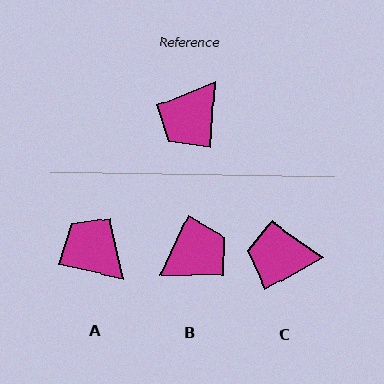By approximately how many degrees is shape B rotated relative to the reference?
Approximately 159 degrees counter-clockwise.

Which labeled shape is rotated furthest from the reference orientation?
B, about 159 degrees away.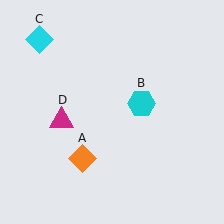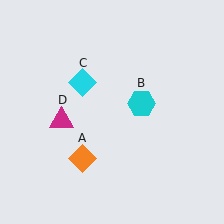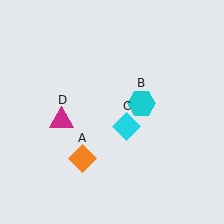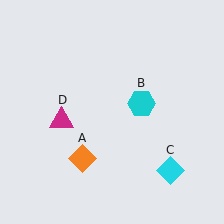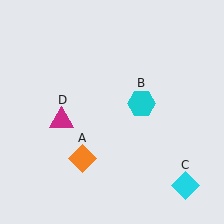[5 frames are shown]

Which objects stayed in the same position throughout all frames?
Orange diamond (object A) and cyan hexagon (object B) and magenta triangle (object D) remained stationary.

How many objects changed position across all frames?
1 object changed position: cyan diamond (object C).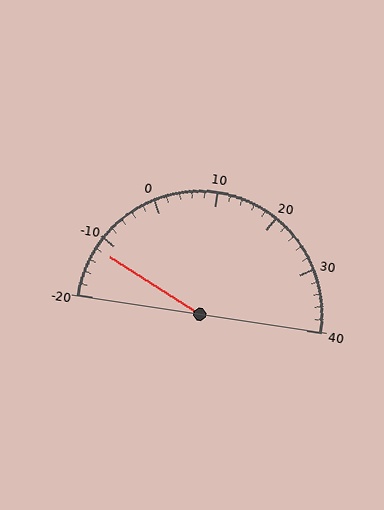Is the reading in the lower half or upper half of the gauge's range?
The reading is in the lower half of the range (-20 to 40).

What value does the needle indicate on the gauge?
The needle indicates approximately -12.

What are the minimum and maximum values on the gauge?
The gauge ranges from -20 to 40.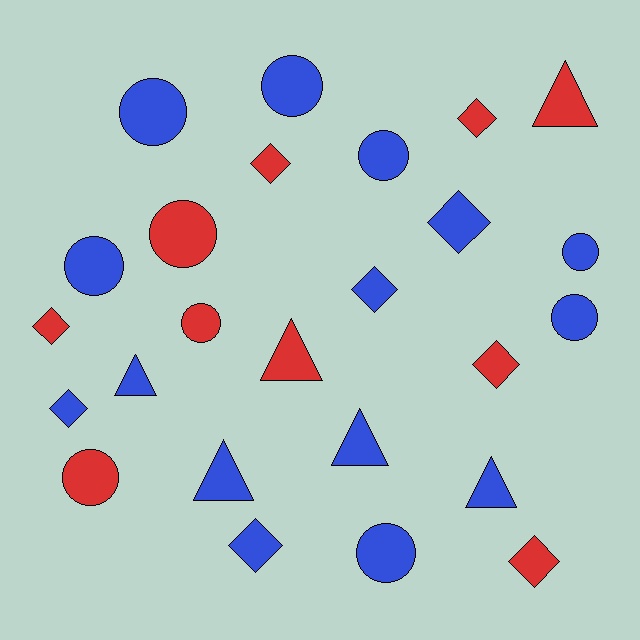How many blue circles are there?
There are 7 blue circles.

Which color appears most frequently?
Blue, with 15 objects.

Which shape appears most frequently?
Circle, with 10 objects.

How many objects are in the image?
There are 25 objects.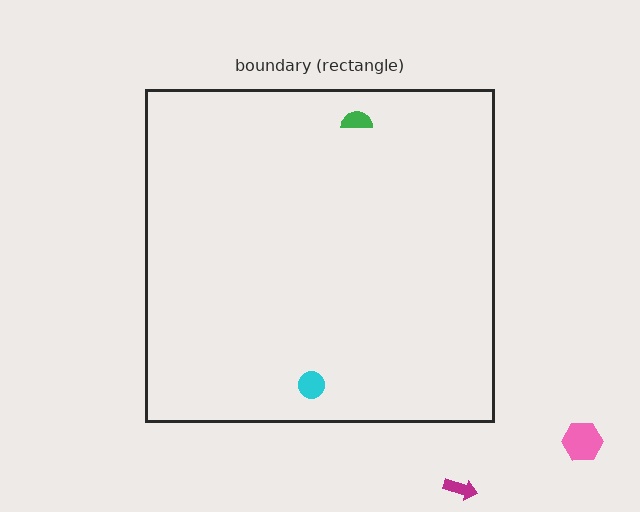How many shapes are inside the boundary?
2 inside, 2 outside.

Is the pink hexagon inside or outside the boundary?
Outside.